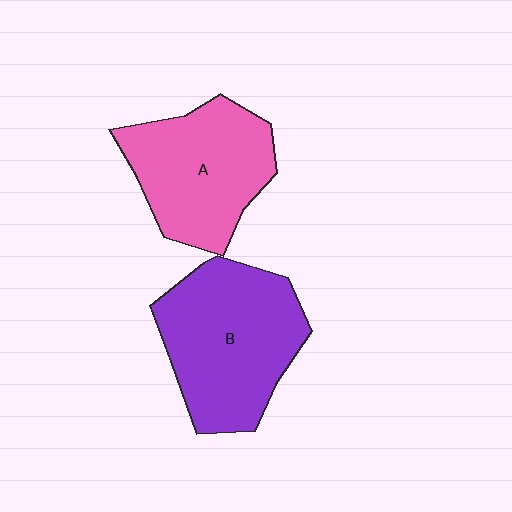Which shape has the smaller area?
Shape A (pink).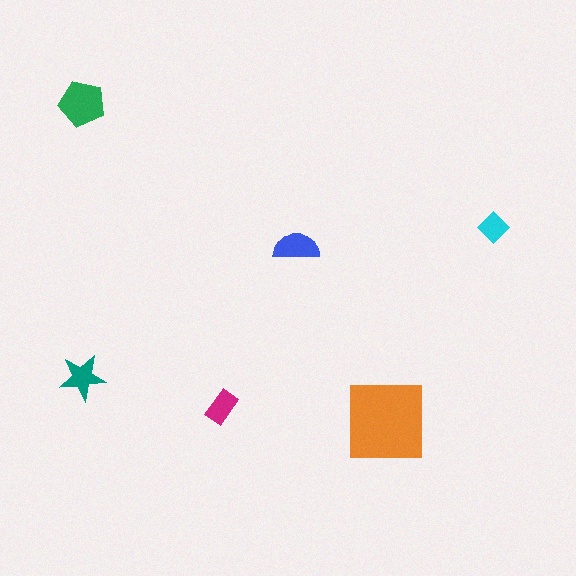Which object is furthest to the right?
The cyan diamond is rightmost.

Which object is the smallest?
The cyan diamond.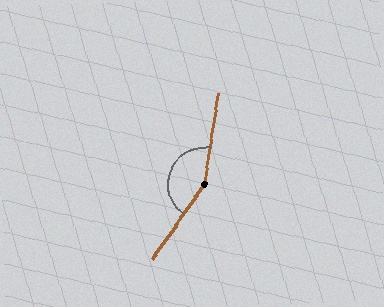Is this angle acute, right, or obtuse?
It is obtuse.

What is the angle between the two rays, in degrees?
Approximately 154 degrees.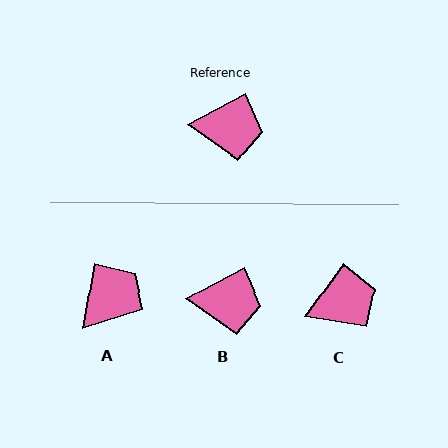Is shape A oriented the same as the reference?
No, it is off by about 52 degrees.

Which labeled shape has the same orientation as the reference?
B.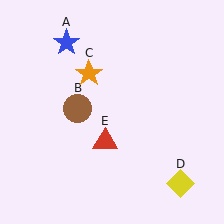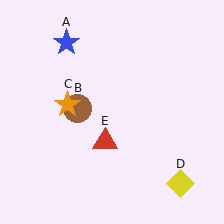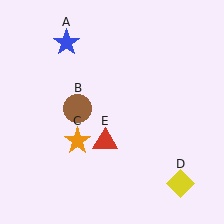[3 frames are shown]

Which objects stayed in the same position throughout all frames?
Blue star (object A) and brown circle (object B) and yellow diamond (object D) and red triangle (object E) remained stationary.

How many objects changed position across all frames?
1 object changed position: orange star (object C).